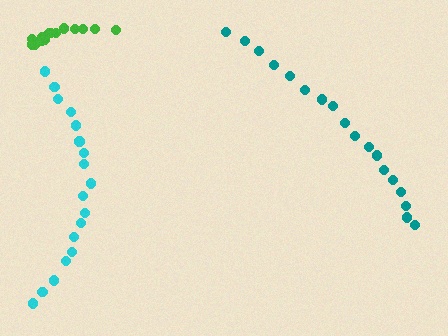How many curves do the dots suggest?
There are 3 distinct paths.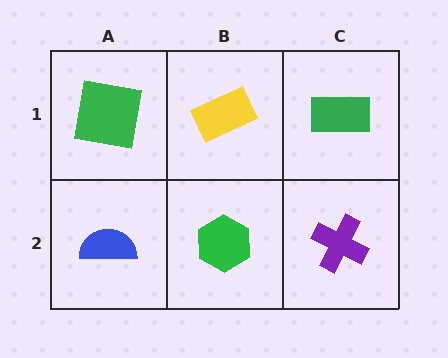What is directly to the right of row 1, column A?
A yellow rectangle.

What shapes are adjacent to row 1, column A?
A blue semicircle (row 2, column A), a yellow rectangle (row 1, column B).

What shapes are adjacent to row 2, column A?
A green square (row 1, column A), a green hexagon (row 2, column B).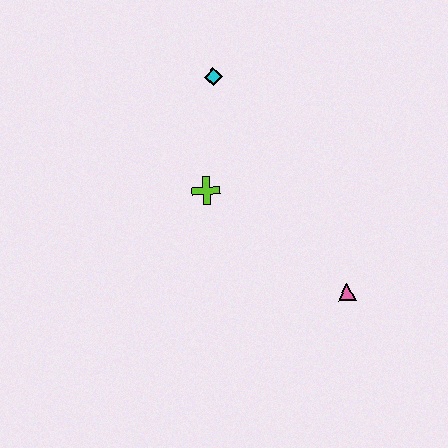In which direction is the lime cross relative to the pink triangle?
The lime cross is to the left of the pink triangle.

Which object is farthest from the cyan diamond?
The pink triangle is farthest from the cyan diamond.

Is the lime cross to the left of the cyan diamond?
Yes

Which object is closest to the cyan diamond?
The lime cross is closest to the cyan diamond.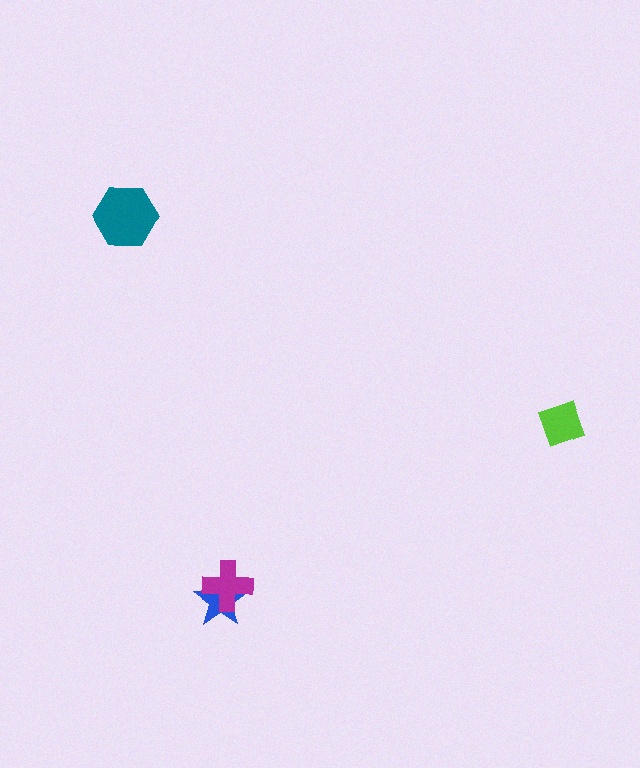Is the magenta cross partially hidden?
No, no other shape covers it.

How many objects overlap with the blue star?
1 object overlaps with the blue star.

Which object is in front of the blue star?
The magenta cross is in front of the blue star.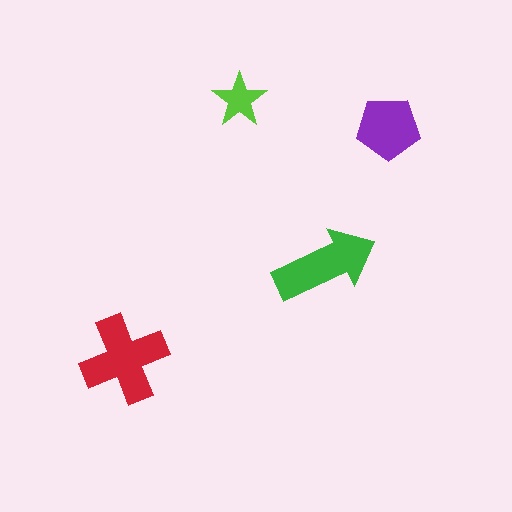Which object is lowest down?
The red cross is bottommost.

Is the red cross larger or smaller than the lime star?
Larger.